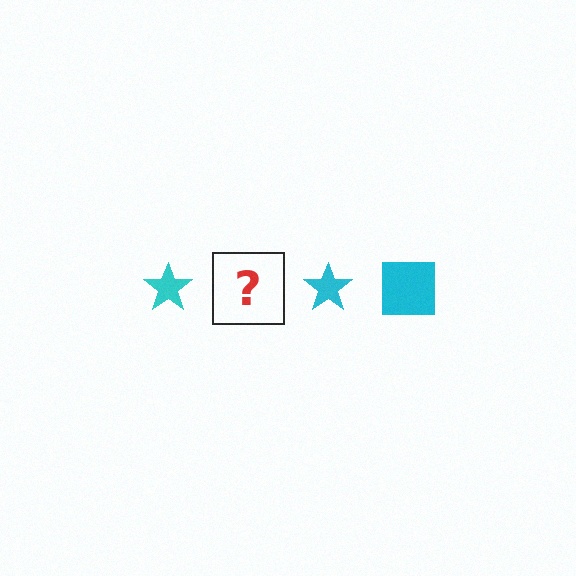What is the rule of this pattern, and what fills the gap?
The rule is that the pattern cycles through star, square shapes in cyan. The gap should be filled with a cyan square.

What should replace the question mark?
The question mark should be replaced with a cyan square.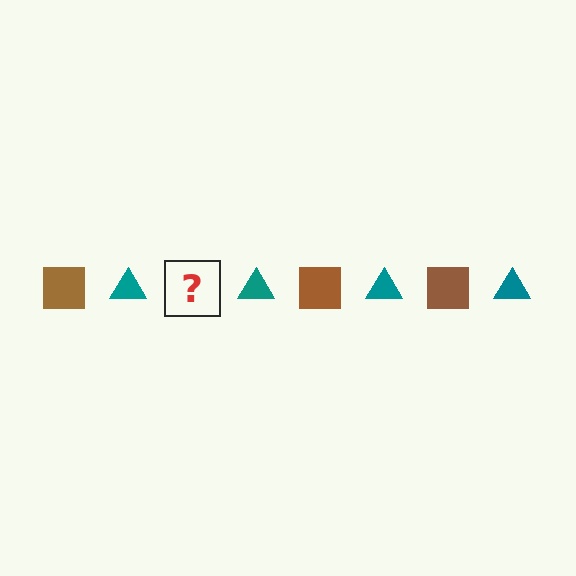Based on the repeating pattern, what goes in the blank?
The blank should be a brown square.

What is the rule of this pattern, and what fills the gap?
The rule is that the pattern alternates between brown square and teal triangle. The gap should be filled with a brown square.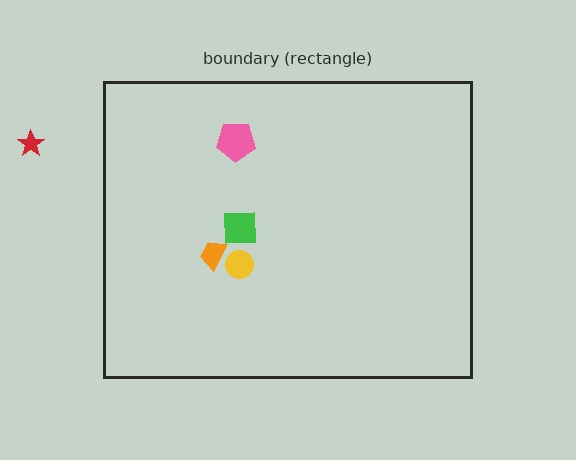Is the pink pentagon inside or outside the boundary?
Inside.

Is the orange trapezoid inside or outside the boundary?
Inside.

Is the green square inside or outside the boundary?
Inside.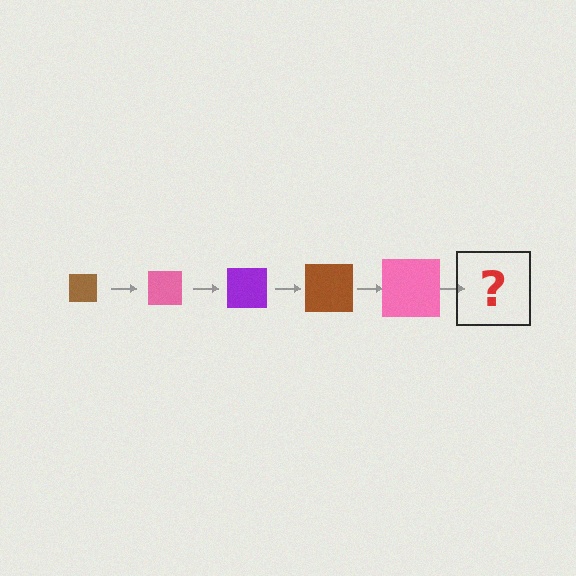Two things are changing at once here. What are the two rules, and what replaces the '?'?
The two rules are that the square grows larger each step and the color cycles through brown, pink, and purple. The '?' should be a purple square, larger than the previous one.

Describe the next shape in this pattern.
It should be a purple square, larger than the previous one.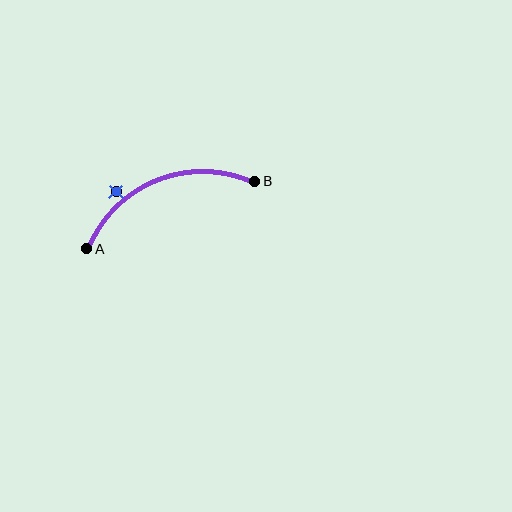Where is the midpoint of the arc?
The arc midpoint is the point on the curve farthest from the straight line joining A and B. It sits above that line.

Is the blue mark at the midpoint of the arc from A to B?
No — the blue mark does not lie on the arc at all. It sits slightly outside the curve.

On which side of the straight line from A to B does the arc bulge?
The arc bulges above the straight line connecting A and B.